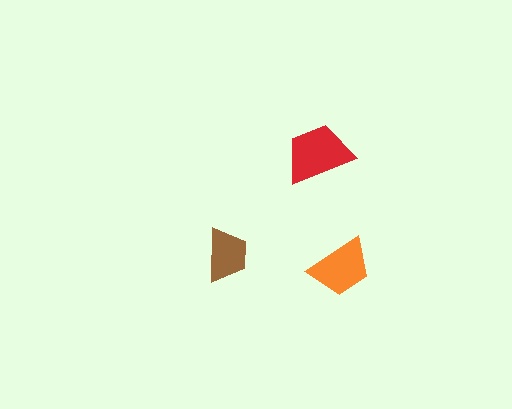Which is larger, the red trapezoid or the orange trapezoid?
The red one.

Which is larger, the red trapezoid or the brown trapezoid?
The red one.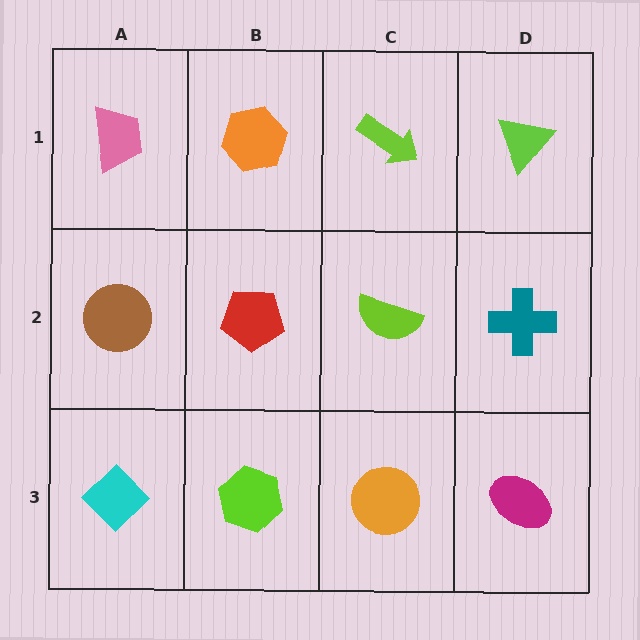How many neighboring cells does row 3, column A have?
2.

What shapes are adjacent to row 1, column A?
A brown circle (row 2, column A), an orange hexagon (row 1, column B).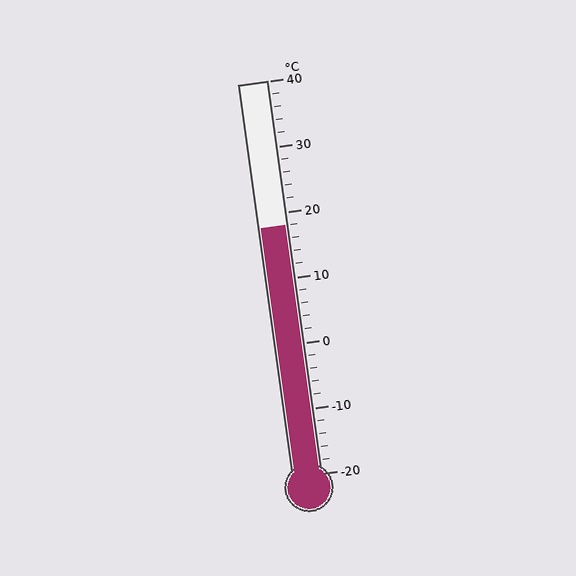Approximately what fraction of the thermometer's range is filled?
The thermometer is filled to approximately 65% of its range.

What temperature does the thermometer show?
The thermometer shows approximately 18°C.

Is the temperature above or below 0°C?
The temperature is above 0°C.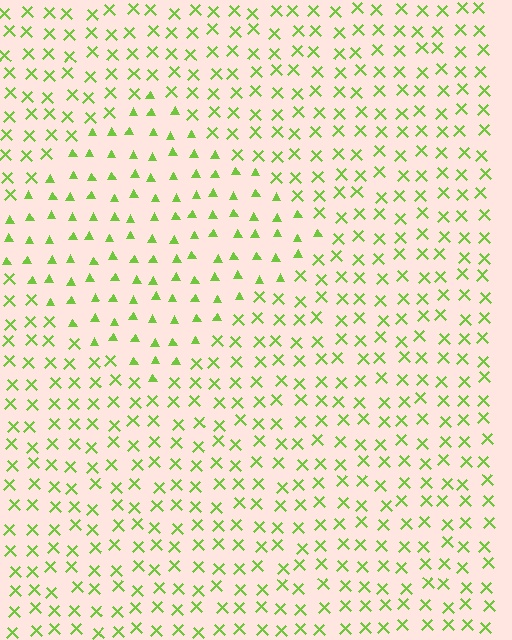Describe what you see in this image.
The image is filled with small lime elements arranged in a uniform grid. A diamond-shaped region contains triangles, while the surrounding area contains X marks. The boundary is defined purely by the change in element shape.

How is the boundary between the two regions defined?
The boundary is defined by a change in element shape: triangles inside vs. X marks outside. All elements share the same color and spacing.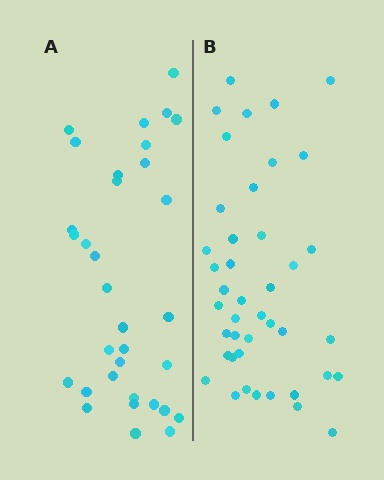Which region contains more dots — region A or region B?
Region B (the right region) has more dots.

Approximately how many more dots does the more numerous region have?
Region B has roughly 8 or so more dots than region A.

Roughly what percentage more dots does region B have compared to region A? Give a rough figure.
About 25% more.